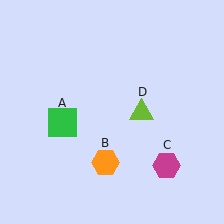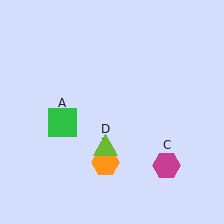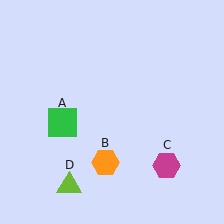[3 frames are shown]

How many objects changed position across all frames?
1 object changed position: lime triangle (object D).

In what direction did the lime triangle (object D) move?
The lime triangle (object D) moved down and to the left.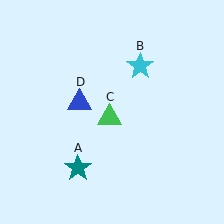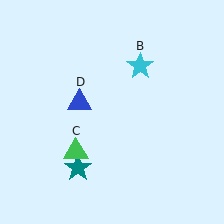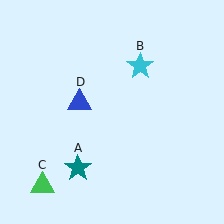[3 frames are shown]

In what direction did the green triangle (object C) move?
The green triangle (object C) moved down and to the left.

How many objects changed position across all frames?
1 object changed position: green triangle (object C).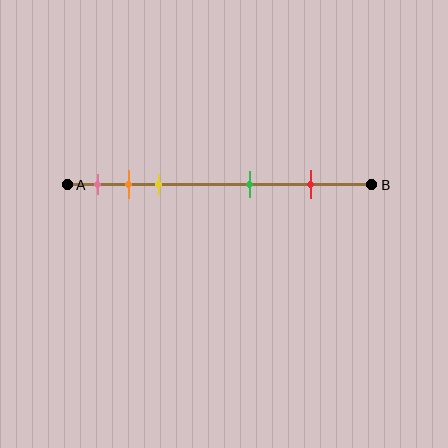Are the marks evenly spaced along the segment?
No, the marks are not evenly spaced.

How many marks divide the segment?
There are 5 marks dividing the segment.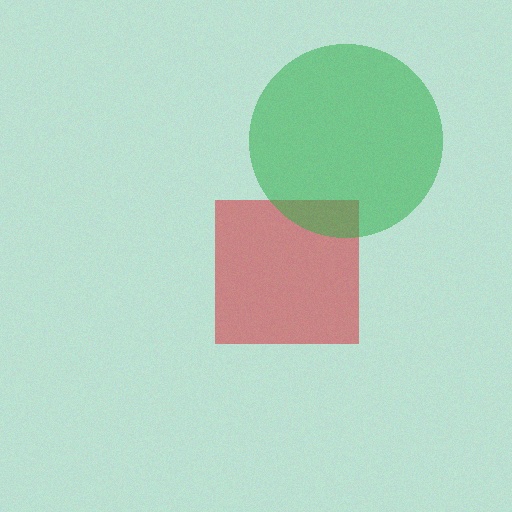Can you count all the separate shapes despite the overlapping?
Yes, there are 2 separate shapes.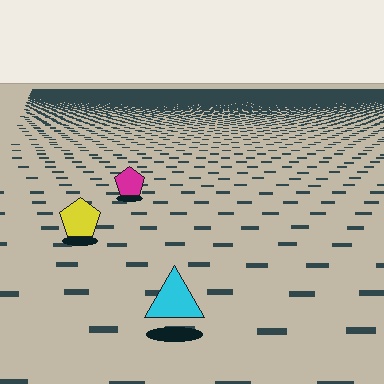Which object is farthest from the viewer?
The magenta pentagon is farthest from the viewer. It appears smaller and the ground texture around it is denser.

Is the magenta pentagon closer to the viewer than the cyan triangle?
No. The cyan triangle is closer — you can tell from the texture gradient: the ground texture is coarser near it.